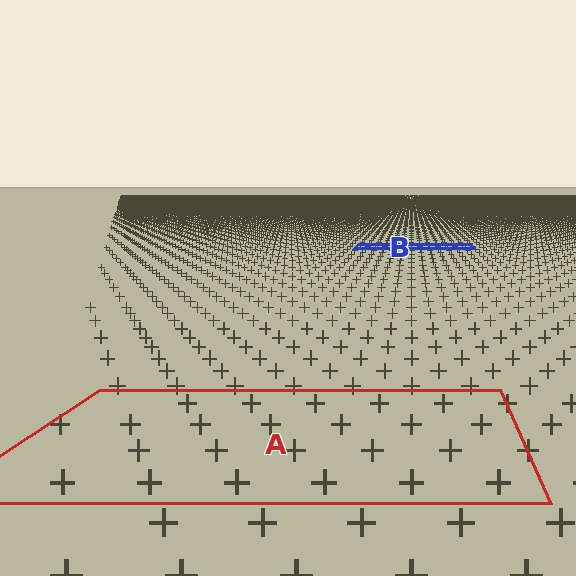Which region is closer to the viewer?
Region A is closer. The texture elements there are larger and more spread out.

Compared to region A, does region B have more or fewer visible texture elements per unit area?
Region B has more texture elements per unit area — they are packed more densely because it is farther away.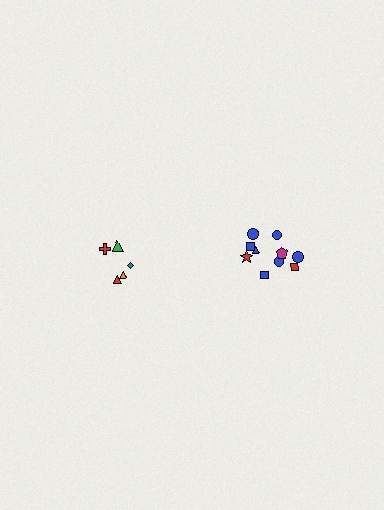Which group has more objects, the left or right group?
The right group.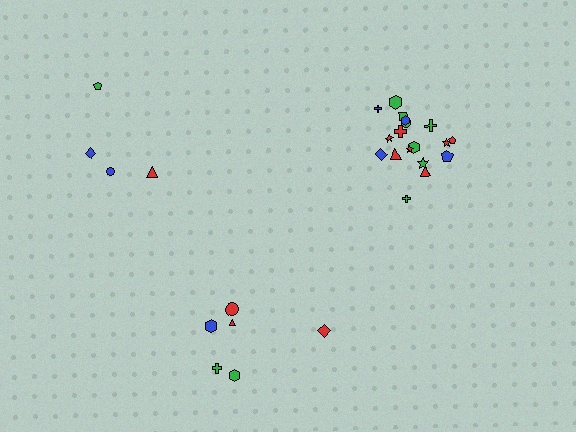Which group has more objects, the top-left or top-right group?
The top-right group.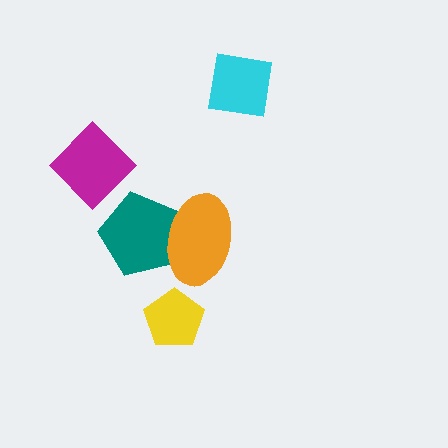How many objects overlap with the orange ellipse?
1 object overlaps with the orange ellipse.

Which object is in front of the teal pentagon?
The orange ellipse is in front of the teal pentagon.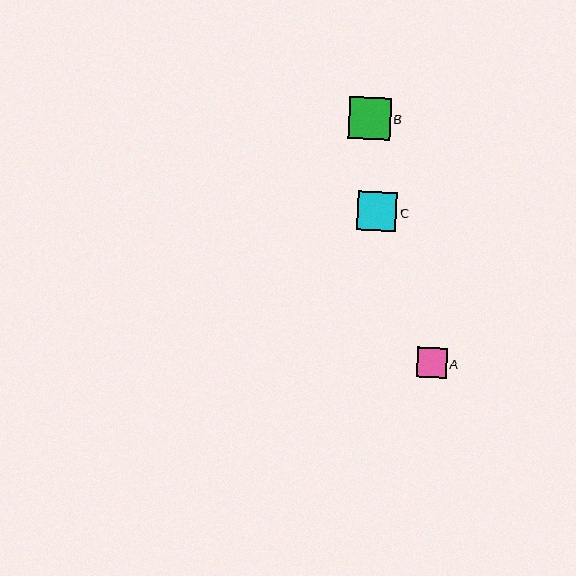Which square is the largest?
Square B is the largest with a size of approximately 41 pixels.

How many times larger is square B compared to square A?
Square B is approximately 1.4 times the size of square A.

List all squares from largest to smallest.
From largest to smallest: B, C, A.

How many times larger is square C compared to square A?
Square C is approximately 1.3 times the size of square A.